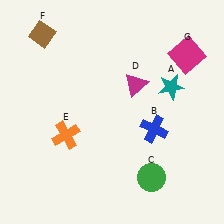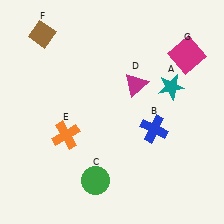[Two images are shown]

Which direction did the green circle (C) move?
The green circle (C) moved left.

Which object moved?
The green circle (C) moved left.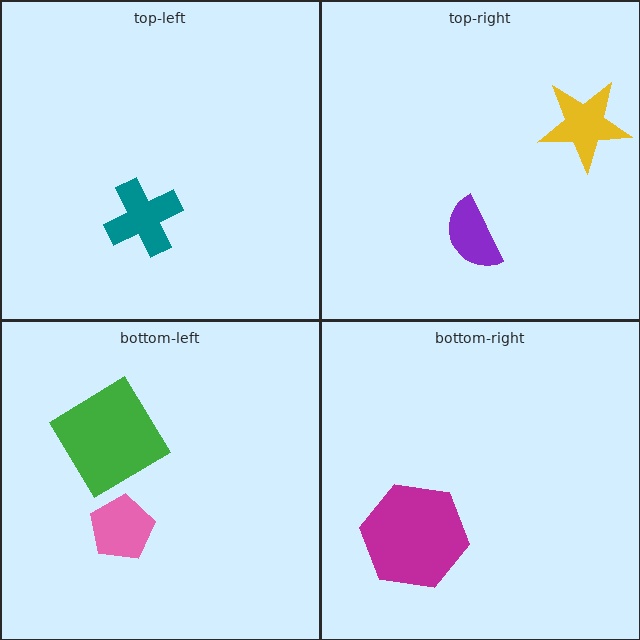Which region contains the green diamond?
The bottom-left region.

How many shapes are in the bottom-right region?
1.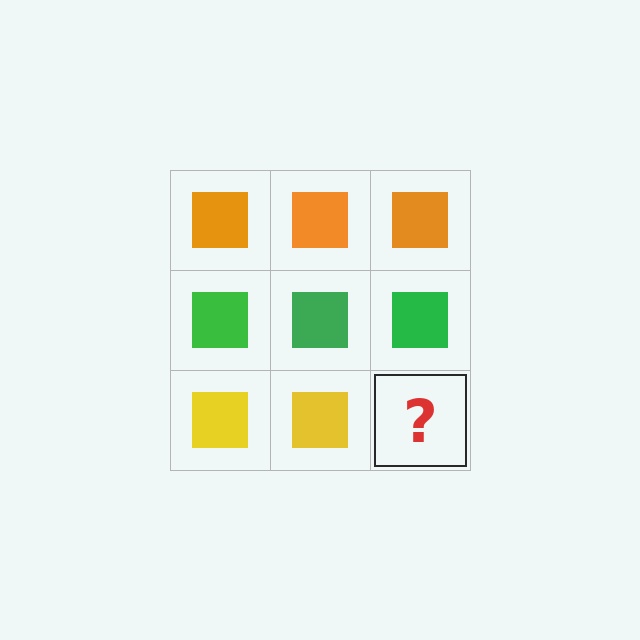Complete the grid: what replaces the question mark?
The question mark should be replaced with a yellow square.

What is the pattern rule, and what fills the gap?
The rule is that each row has a consistent color. The gap should be filled with a yellow square.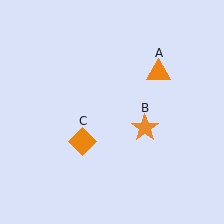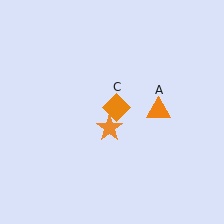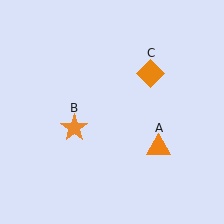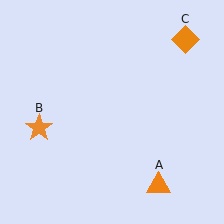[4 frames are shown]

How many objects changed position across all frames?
3 objects changed position: orange triangle (object A), orange star (object B), orange diamond (object C).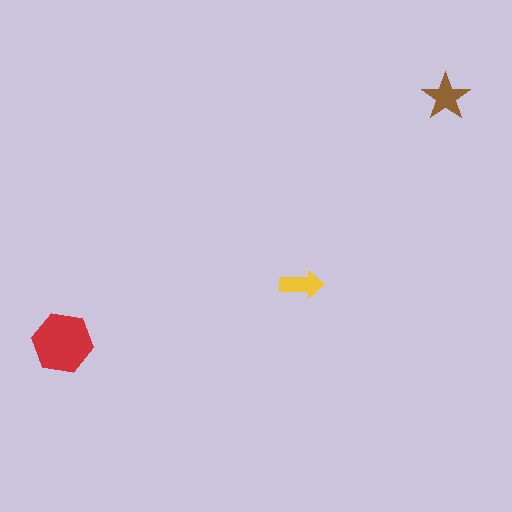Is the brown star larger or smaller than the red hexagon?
Smaller.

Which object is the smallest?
The yellow arrow.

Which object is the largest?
The red hexagon.